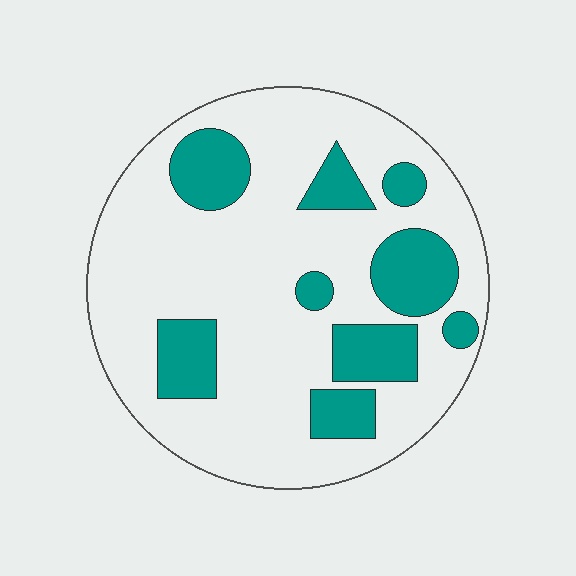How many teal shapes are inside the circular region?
9.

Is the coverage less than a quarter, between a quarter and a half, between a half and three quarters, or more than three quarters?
Less than a quarter.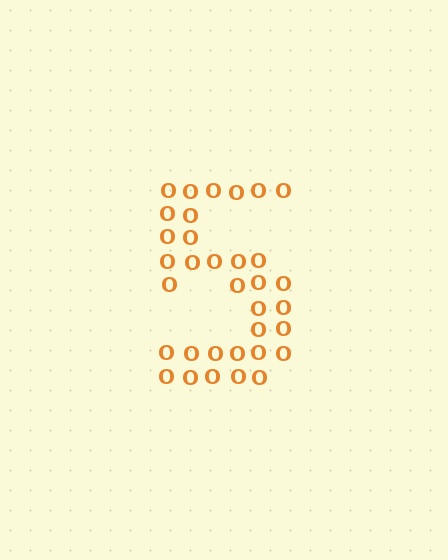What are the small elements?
The small elements are letter O's.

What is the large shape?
The large shape is the digit 5.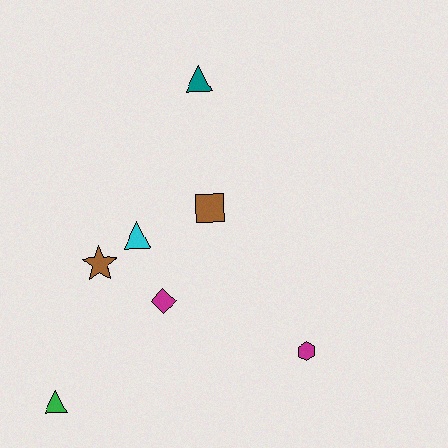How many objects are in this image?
There are 7 objects.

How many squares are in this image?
There is 1 square.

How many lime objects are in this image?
There are no lime objects.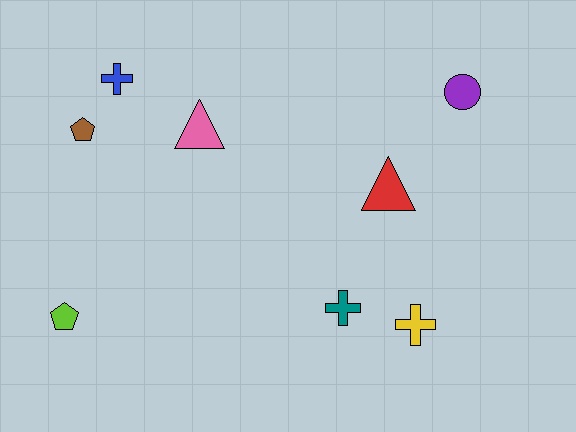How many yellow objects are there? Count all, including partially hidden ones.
There is 1 yellow object.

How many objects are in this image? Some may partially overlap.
There are 8 objects.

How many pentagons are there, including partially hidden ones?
There are 2 pentagons.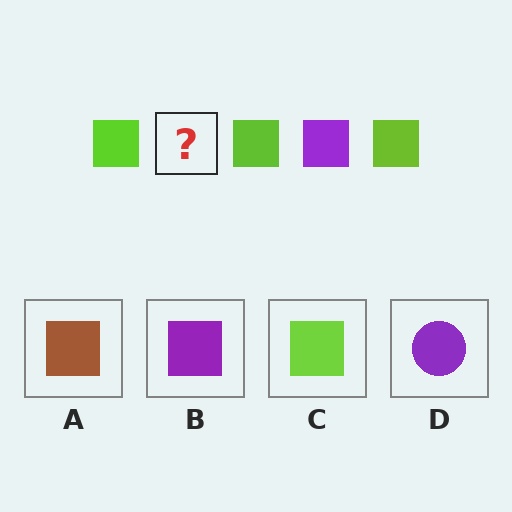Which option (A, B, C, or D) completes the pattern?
B.